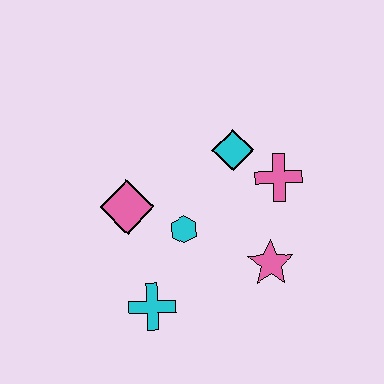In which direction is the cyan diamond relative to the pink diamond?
The cyan diamond is to the right of the pink diamond.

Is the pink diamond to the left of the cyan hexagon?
Yes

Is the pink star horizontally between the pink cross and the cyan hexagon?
Yes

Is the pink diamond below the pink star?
No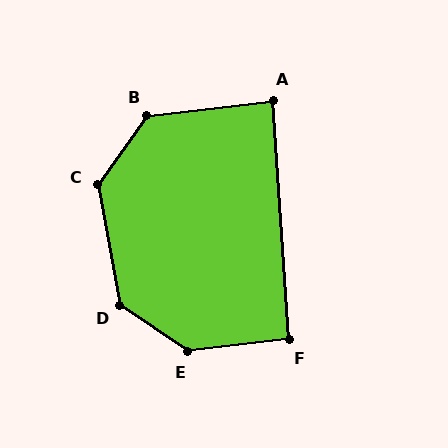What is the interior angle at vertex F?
Approximately 93 degrees (approximately right).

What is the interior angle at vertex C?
Approximately 134 degrees (obtuse).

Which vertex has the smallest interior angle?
A, at approximately 87 degrees.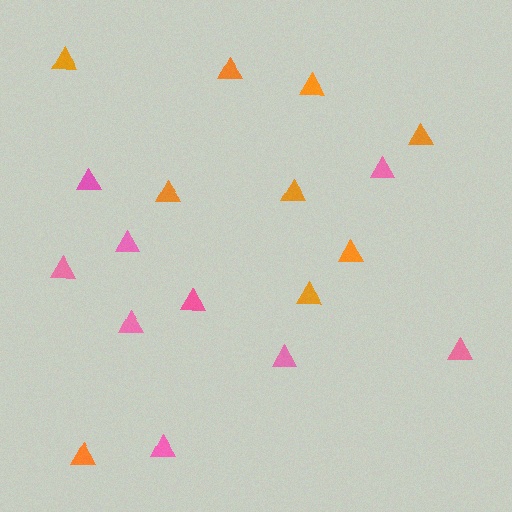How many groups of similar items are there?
There are 2 groups: one group of pink triangles (9) and one group of orange triangles (9).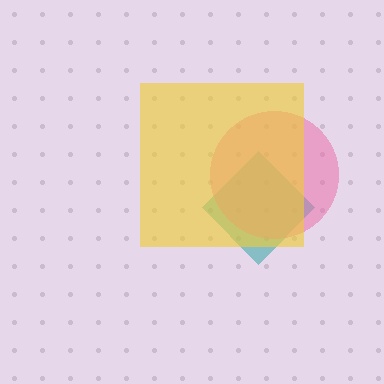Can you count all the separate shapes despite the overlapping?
Yes, there are 3 separate shapes.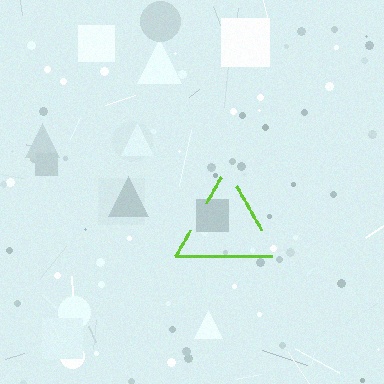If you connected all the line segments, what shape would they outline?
They would outline a triangle.